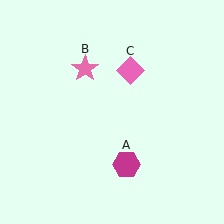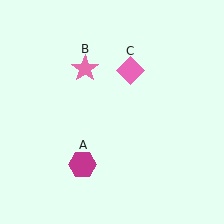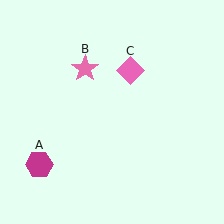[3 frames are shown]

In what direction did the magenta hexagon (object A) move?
The magenta hexagon (object A) moved left.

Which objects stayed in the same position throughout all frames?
Pink star (object B) and pink diamond (object C) remained stationary.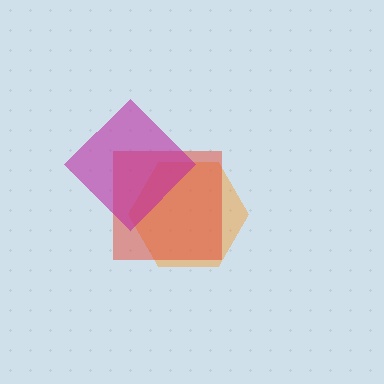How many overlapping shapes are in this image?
There are 3 overlapping shapes in the image.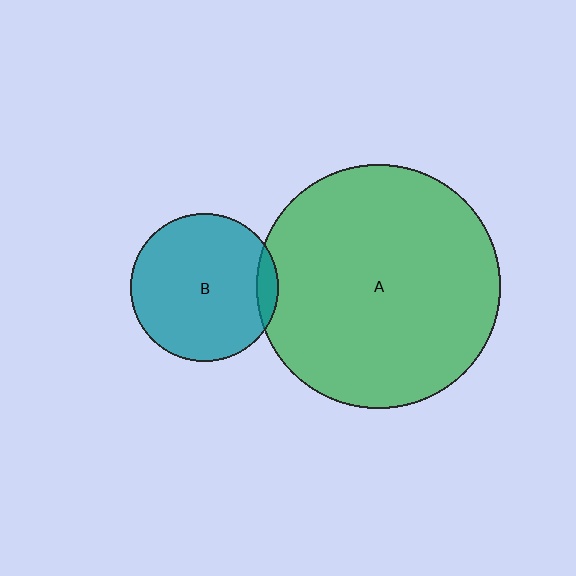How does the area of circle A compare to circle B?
Approximately 2.7 times.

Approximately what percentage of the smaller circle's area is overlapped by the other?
Approximately 10%.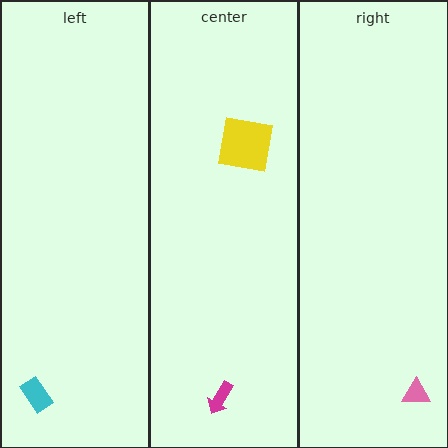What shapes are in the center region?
The magenta arrow, the yellow square.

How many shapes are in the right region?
1.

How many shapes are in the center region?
2.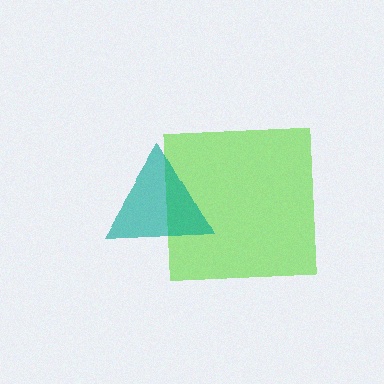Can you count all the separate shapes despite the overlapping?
Yes, there are 2 separate shapes.